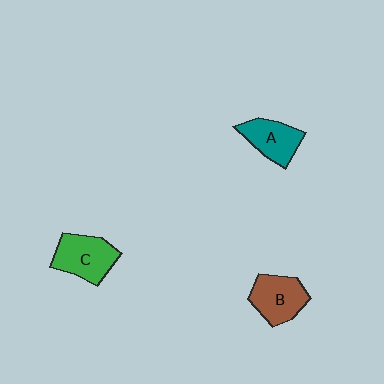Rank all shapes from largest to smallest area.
From largest to smallest: C (green), B (brown), A (teal).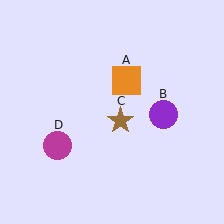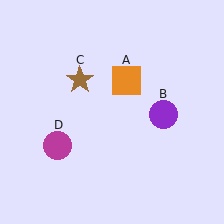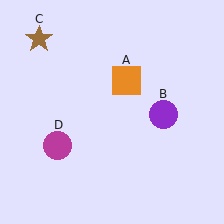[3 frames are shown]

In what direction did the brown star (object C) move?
The brown star (object C) moved up and to the left.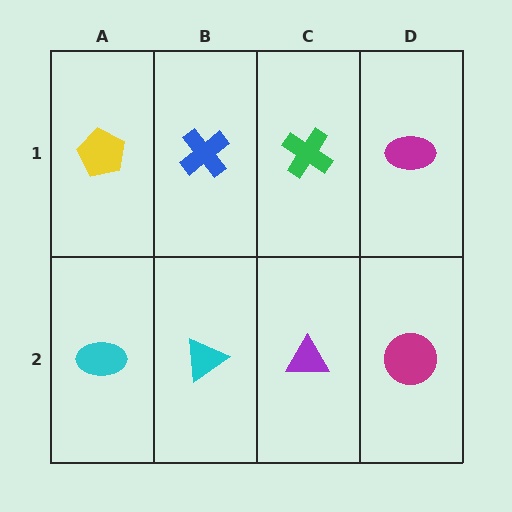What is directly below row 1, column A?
A cyan ellipse.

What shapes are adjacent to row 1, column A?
A cyan ellipse (row 2, column A), a blue cross (row 1, column B).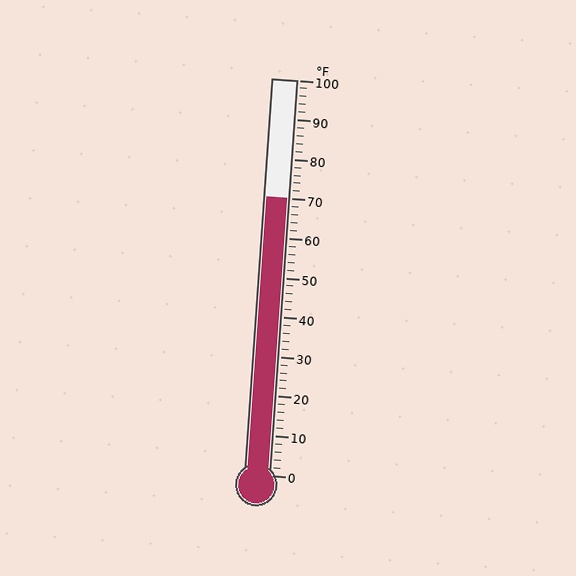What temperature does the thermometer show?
The thermometer shows approximately 70°F.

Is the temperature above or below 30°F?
The temperature is above 30°F.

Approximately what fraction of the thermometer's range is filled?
The thermometer is filled to approximately 70% of its range.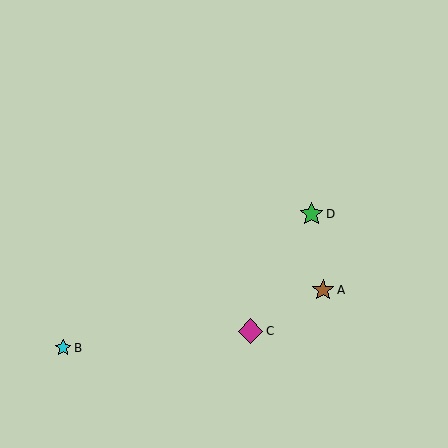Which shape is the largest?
The magenta diamond (labeled C) is the largest.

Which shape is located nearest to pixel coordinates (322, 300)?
The brown star (labeled A) at (323, 290) is nearest to that location.